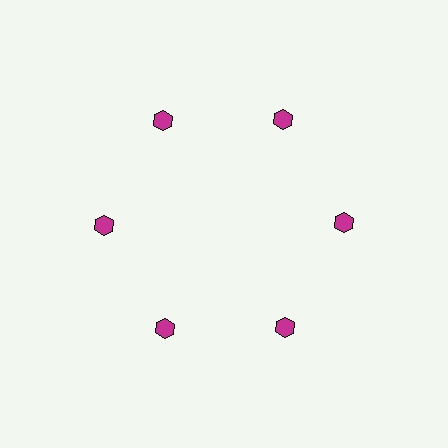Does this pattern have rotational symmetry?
Yes, this pattern has 6-fold rotational symmetry. It looks the same after rotating 60 degrees around the center.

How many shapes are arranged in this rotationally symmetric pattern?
There are 6 shapes, arranged in 6 groups of 1.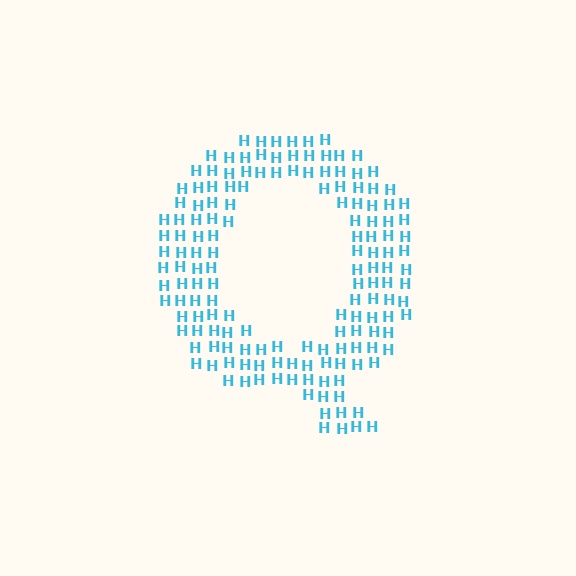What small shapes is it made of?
It is made of small letter H's.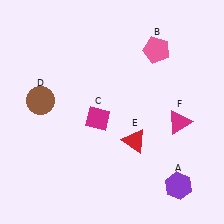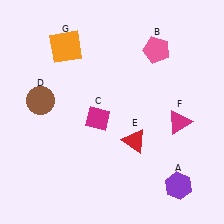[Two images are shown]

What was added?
An orange square (G) was added in Image 2.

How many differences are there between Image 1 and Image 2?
There is 1 difference between the two images.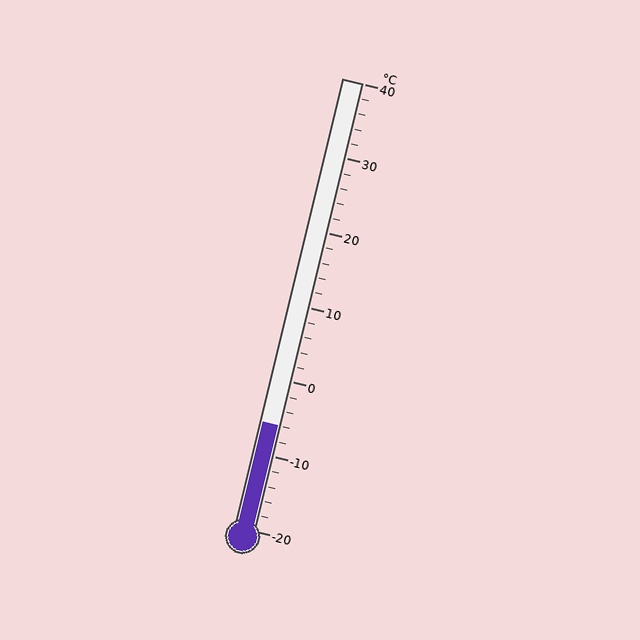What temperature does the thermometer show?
The thermometer shows approximately -6°C.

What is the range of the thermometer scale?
The thermometer scale ranges from -20°C to 40°C.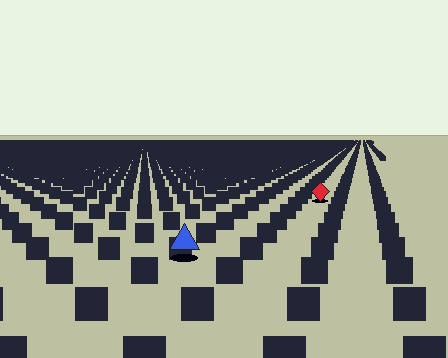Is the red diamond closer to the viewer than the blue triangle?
No. The blue triangle is closer — you can tell from the texture gradient: the ground texture is coarser near it.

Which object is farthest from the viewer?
The red diamond is farthest from the viewer. It appears smaller and the ground texture around it is denser.